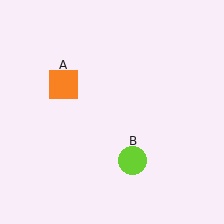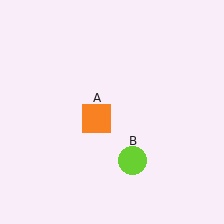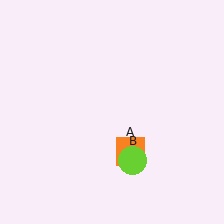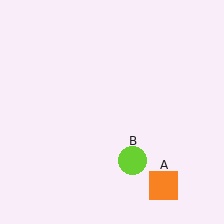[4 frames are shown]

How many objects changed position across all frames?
1 object changed position: orange square (object A).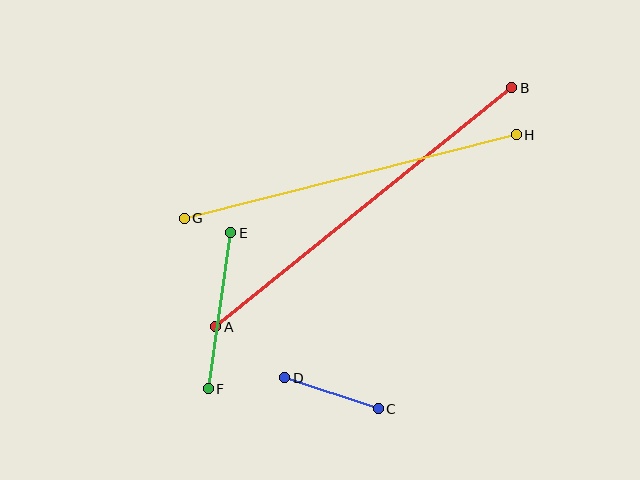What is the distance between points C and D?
The distance is approximately 98 pixels.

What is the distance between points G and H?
The distance is approximately 342 pixels.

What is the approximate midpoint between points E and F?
The midpoint is at approximately (220, 311) pixels.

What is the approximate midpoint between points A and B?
The midpoint is at approximately (364, 207) pixels.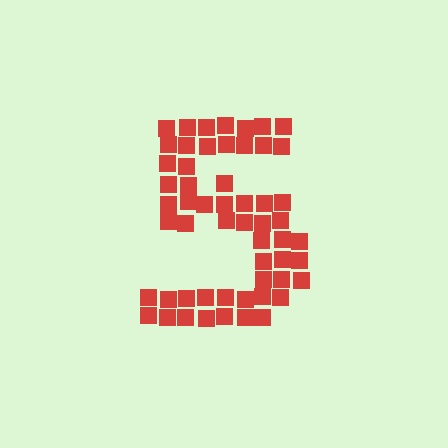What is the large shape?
The large shape is the digit 5.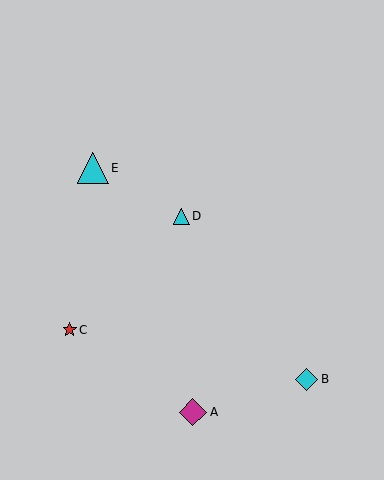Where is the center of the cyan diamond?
The center of the cyan diamond is at (307, 379).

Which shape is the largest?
The cyan triangle (labeled E) is the largest.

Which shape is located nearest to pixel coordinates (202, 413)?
The magenta diamond (labeled A) at (193, 412) is nearest to that location.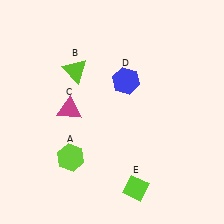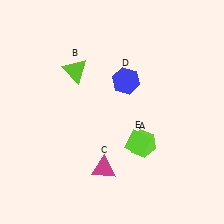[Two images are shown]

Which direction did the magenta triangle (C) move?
The magenta triangle (C) moved down.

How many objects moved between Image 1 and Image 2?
3 objects moved between the two images.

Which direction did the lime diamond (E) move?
The lime diamond (E) moved up.